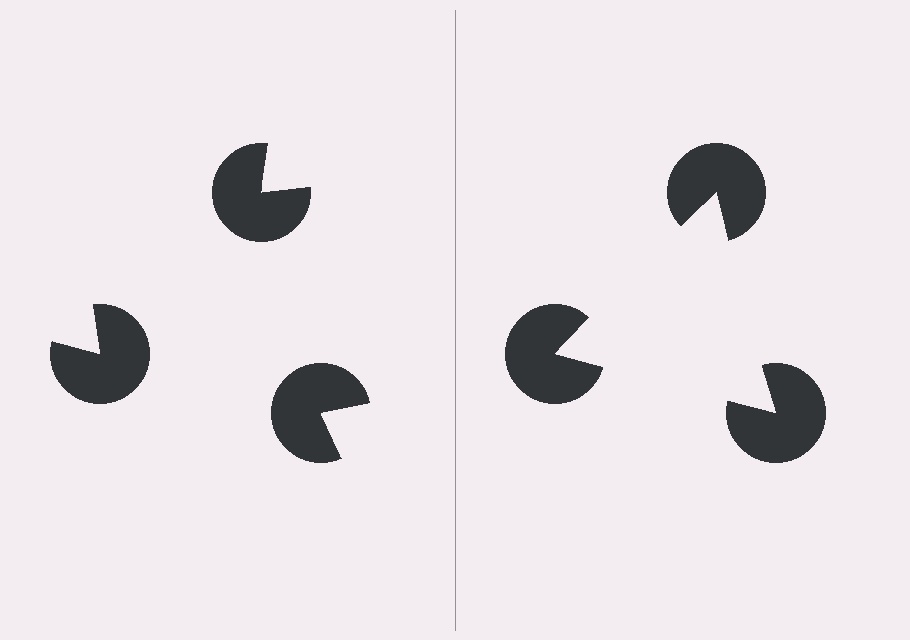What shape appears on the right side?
An illusory triangle.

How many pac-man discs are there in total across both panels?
6 — 3 on each side.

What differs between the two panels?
The pac-man discs are positioned identically on both sides; only the wedge orientations differ. On the right they align to a triangle; on the left they are misaligned.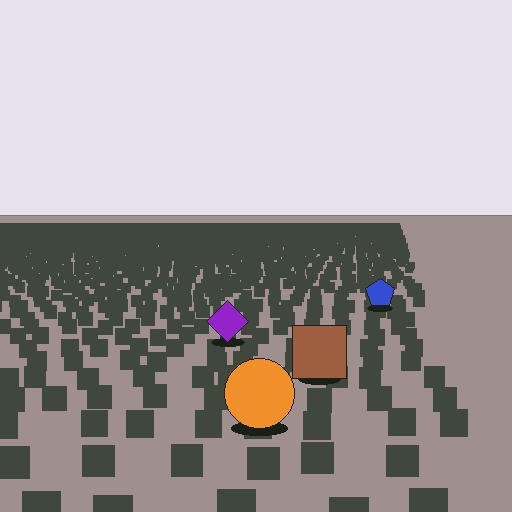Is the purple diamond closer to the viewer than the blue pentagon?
Yes. The purple diamond is closer — you can tell from the texture gradient: the ground texture is coarser near it.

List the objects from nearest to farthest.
From nearest to farthest: the orange circle, the brown square, the purple diamond, the blue pentagon.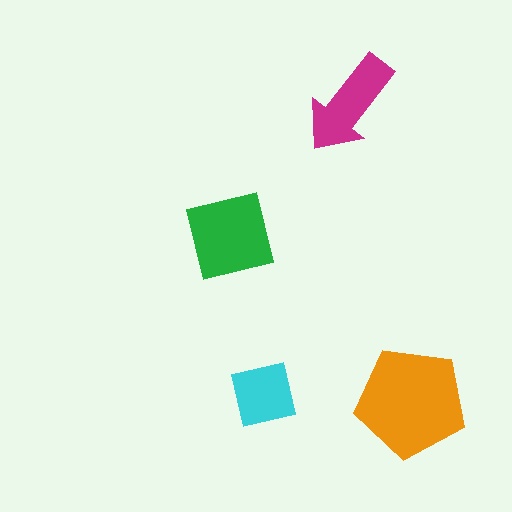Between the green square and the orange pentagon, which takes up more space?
The orange pentagon.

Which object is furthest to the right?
The orange pentagon is rightmost.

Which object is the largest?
The orange pentagon.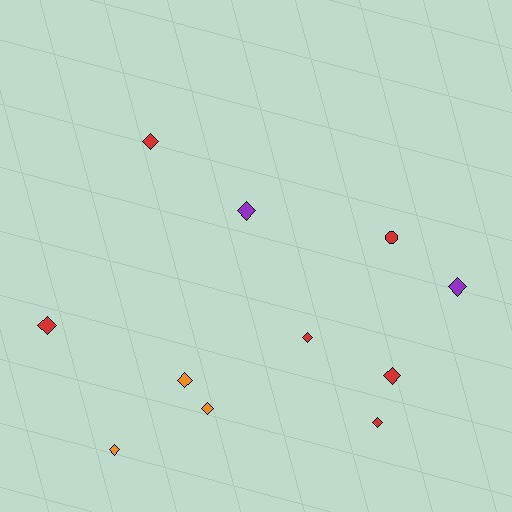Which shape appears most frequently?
Diamond, with 10 objects.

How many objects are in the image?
There are 11 objects.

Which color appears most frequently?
Red, with 6 objects.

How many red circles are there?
There is 1 red circle.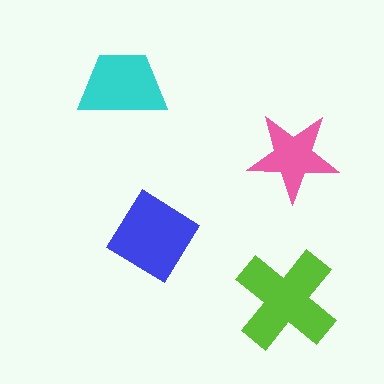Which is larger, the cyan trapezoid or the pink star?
The cyan trapezoid.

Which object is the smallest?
The pink star.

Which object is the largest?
The lime cross.